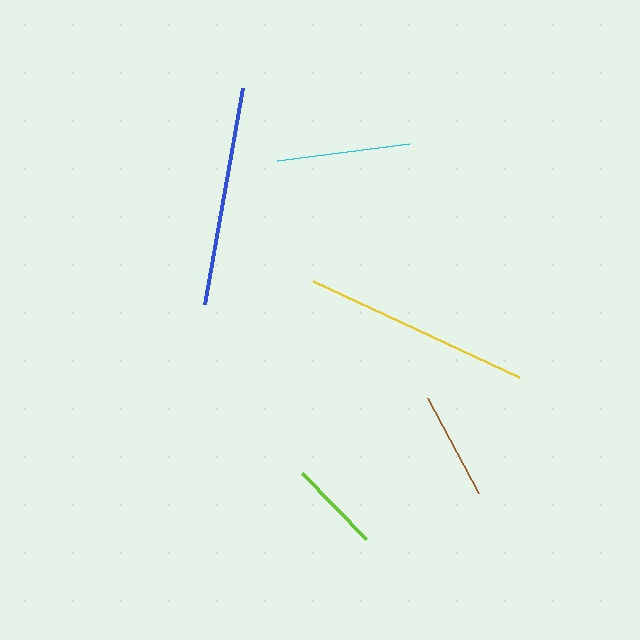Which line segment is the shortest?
The lime line is the shortest at approximately 92 pixels.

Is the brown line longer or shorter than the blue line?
The blue line is longer than the brown line.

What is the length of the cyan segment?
The cyan segment is approximately 133 pixels long.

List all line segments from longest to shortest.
From longest to shortest: yellow, blue, cyan, brown, lime.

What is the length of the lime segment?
The lime segment is approximately 92 pixels long.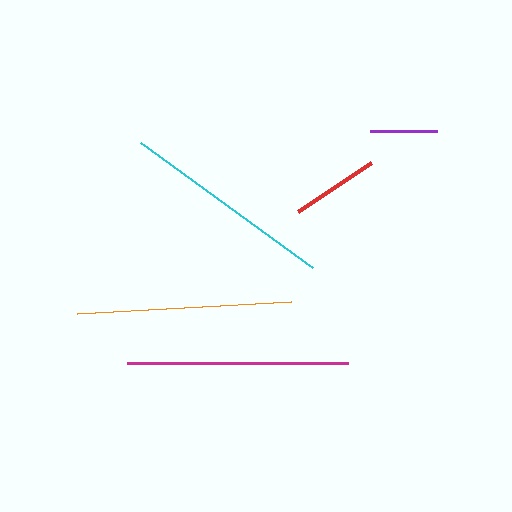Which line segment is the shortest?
The purple line is the shortest at approximately 67 pixels.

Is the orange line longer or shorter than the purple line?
The orange line is longer than the purple line.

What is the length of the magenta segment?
The magenta segment is approximately 221 pixels long.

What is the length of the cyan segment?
The cyan segment is approximately 213 pixels long.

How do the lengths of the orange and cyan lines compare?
The orange and cyan lines are approximately the same length.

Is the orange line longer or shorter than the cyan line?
The orange line is longer than the cyan line.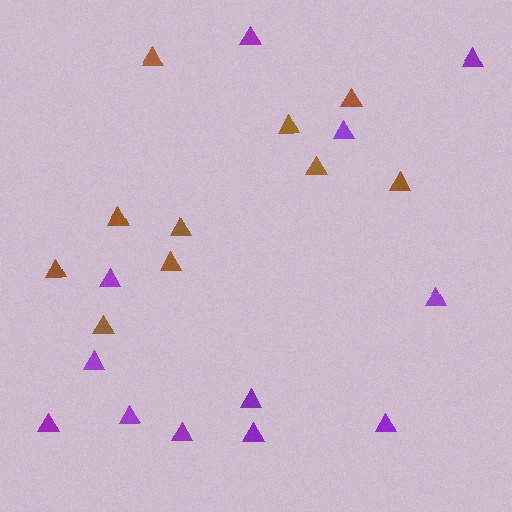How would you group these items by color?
There are 2 groups: one group of purple triangles (12) and one group of brown triangles (10).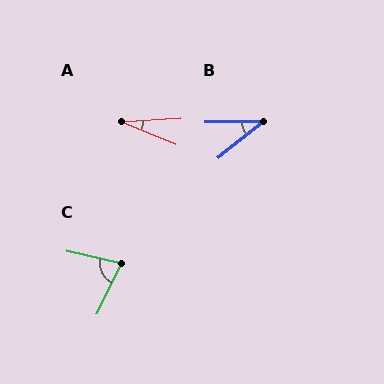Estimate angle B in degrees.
Approximately 38 degrees.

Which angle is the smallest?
A, at approximately 25 degrees.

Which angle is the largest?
C, at approximately 77 degrees.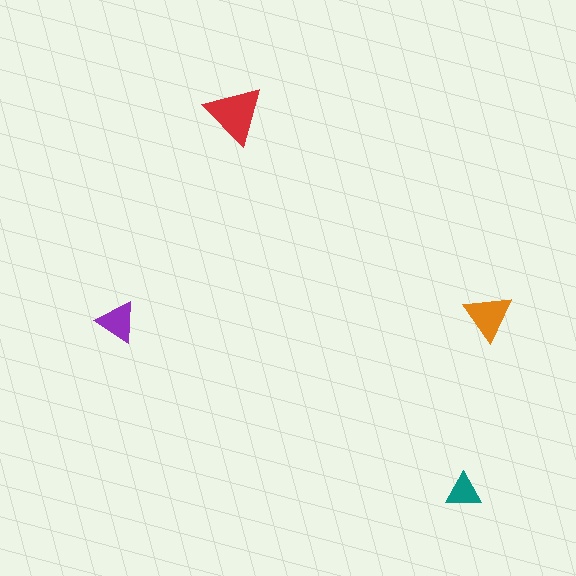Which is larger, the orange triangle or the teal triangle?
The orange one.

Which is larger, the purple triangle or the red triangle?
The red one.